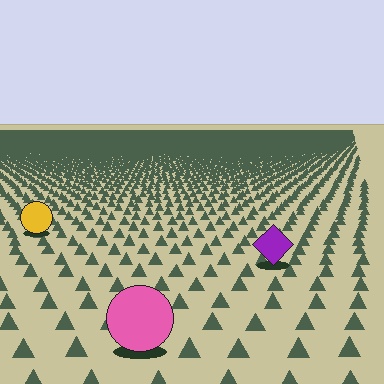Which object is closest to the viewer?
The pink circle is closest. The texture marks near it are larger and more spread out.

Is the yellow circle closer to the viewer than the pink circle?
No. The pink circle is closer — you can tell from the texture gradient: the ground texture is coarser near it.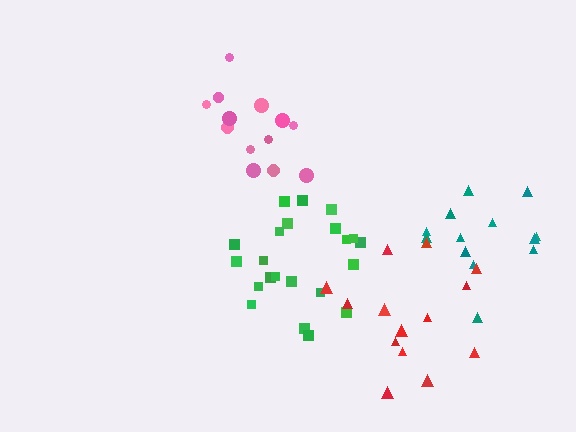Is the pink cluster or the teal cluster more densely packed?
Pink.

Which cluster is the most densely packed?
Pink.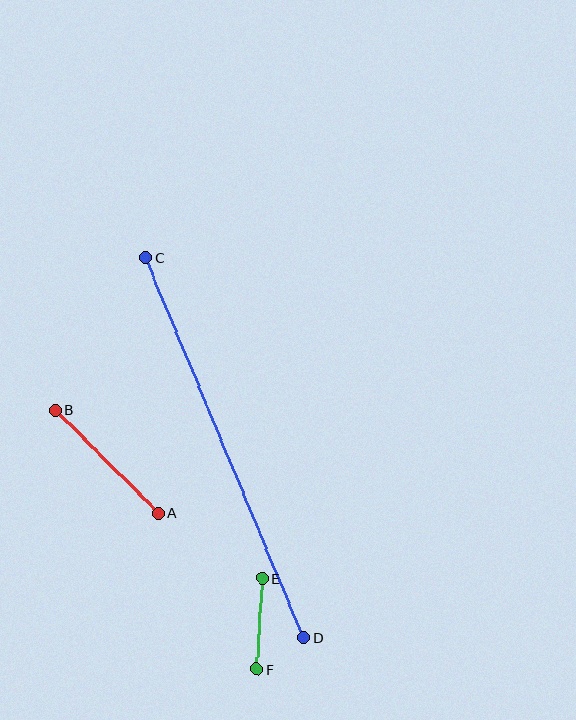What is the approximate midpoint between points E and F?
The midpoint is at approximately (259, 624) pixels.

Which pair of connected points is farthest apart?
Points C and D are farthest apart.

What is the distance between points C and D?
The distance is approximately 411 pixels.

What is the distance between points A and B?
The distance is approximately 145 pixels.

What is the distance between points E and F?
The distance is approximately 91 pixels.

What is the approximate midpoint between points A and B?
The midpoint is at approximately (107, 461) pixels.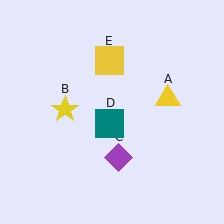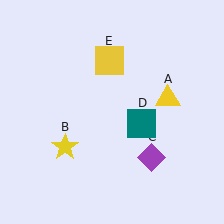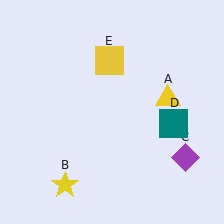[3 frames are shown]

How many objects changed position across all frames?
3 objects changed position: yellow star (object B), purple diamond (object C), teal square (object D).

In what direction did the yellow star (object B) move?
The yellow star (object B) moved down.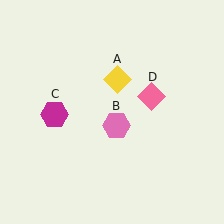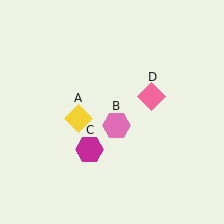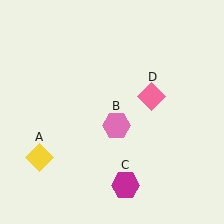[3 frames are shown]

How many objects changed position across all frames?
2 objects changed position: yellow diamond (object A), magenta hexagon (object C).